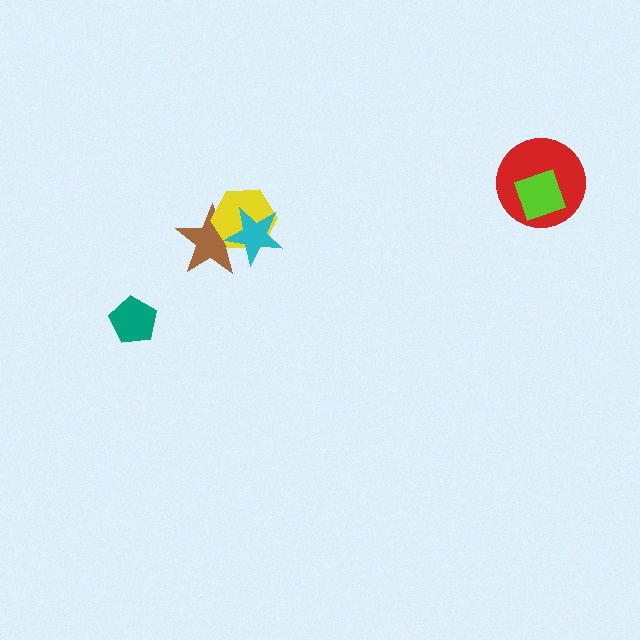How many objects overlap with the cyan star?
2 objects overlap with the cyan star.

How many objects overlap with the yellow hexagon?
2 objects overlap with the yellow hexagon.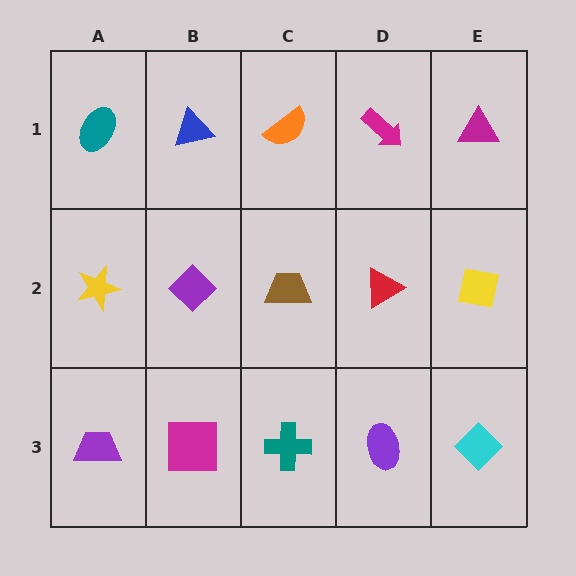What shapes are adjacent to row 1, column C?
A brown trapezoid (row 2, column C), a blue triangle (row 1, column B), a magenta arrow (row 1, column D).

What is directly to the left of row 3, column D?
A teal cross.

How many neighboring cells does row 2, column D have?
4.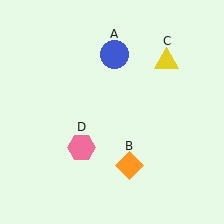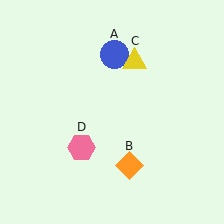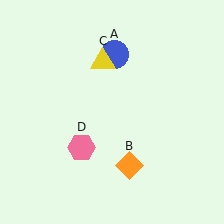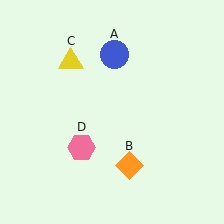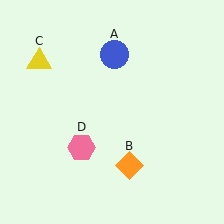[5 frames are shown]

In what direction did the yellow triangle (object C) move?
The yellow triangle (object C) moved left.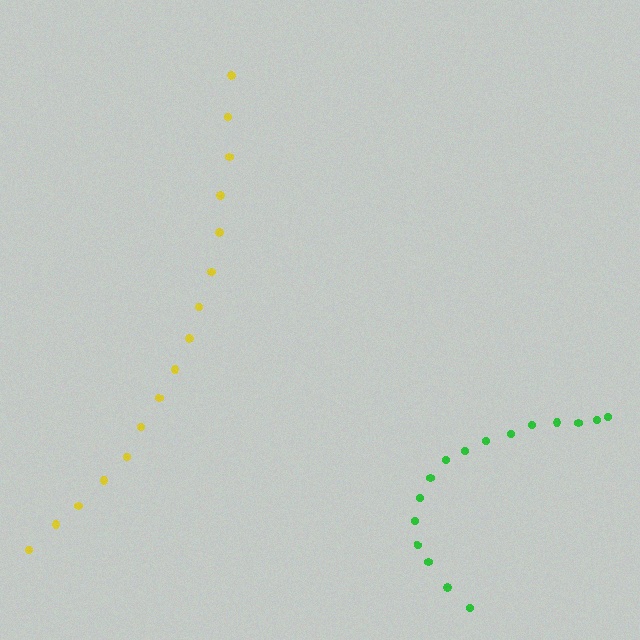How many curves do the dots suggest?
There are 2 distinct paths.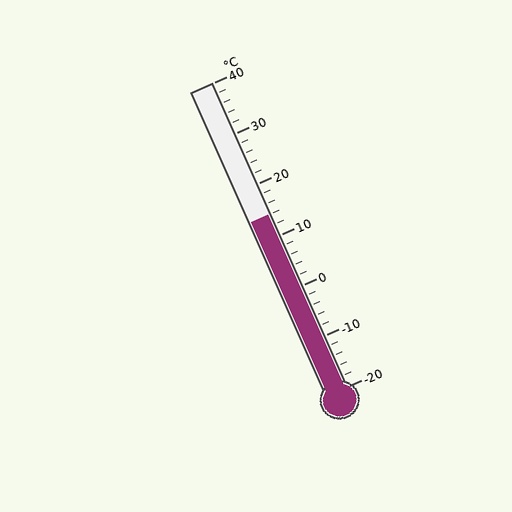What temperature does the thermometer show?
The thermometer shows approximately 14°C.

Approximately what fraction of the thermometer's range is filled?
The thermometer is filled to approximately 55% of its range.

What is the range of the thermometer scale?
The thermometer scale ranges from -20°C to 40°C.